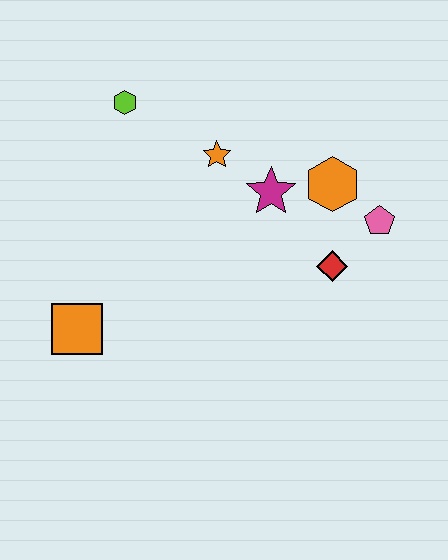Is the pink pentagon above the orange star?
No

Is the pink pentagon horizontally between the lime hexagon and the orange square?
No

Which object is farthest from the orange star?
The orange square is farthest from the orange star.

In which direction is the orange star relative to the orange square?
The orange star is above the orange square.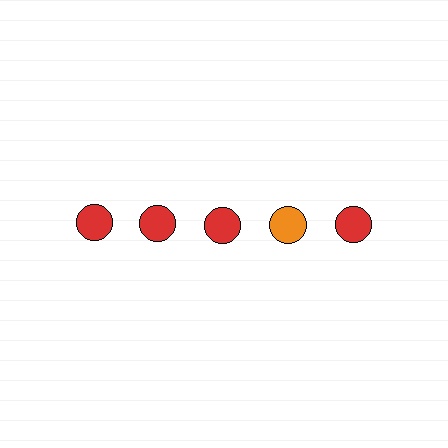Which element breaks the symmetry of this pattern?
The orange circle in the top row, second from right column breaks the symmetry. All other shapes are red circles.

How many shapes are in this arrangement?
There are 5 shapes arranged in a grid pattern.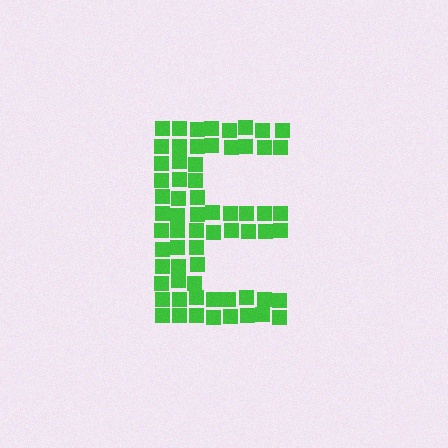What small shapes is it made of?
It is made of small squares.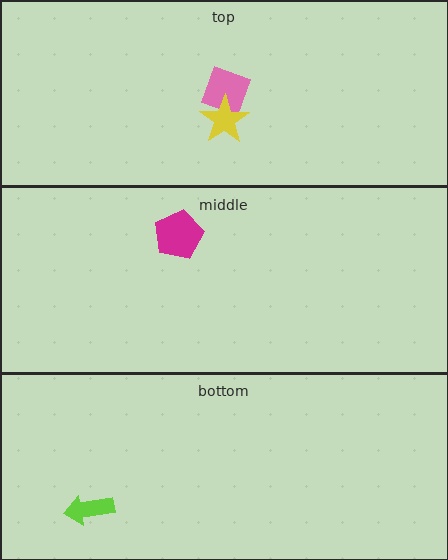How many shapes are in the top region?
2.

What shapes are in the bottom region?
The lime arrow.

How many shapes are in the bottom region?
1.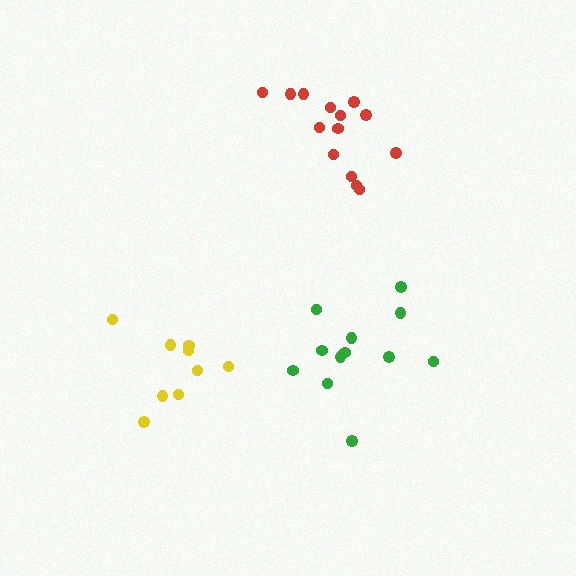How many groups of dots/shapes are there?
There are 3 groups.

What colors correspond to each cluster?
The clusters are colored: yellow, green, red.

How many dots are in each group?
Group 1: 9 dots, Group 2: 12 dots, Group 3: 14 dots (35 total).